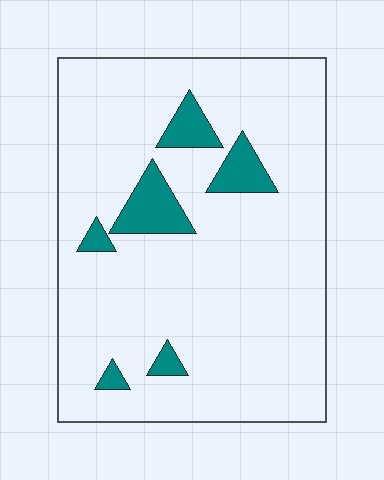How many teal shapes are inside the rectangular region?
6.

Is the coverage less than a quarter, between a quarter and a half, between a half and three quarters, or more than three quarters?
Less than a quarter.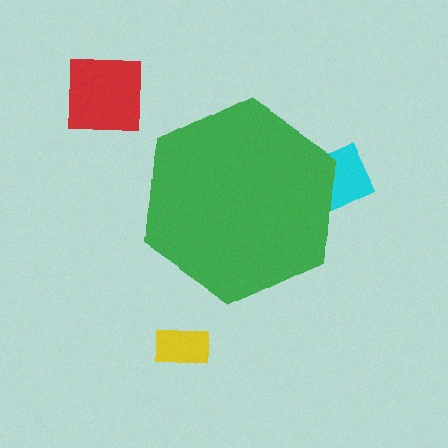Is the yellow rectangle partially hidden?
No, the yellow rectangle is fully visible.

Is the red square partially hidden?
No, the red square is fully visible.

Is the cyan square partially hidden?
Yes, the cyan square is partially hidden behind the green hexagon.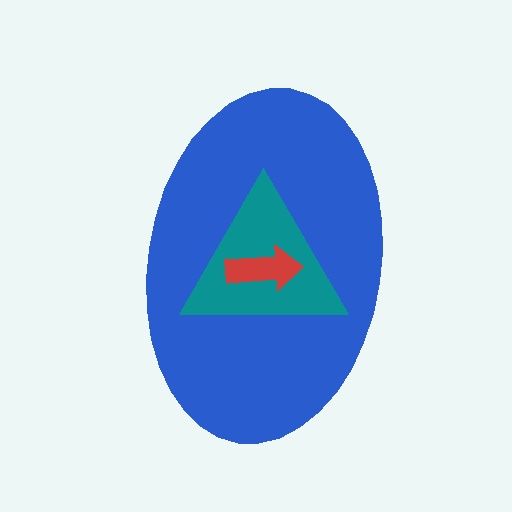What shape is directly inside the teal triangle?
The red arrow.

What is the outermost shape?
The blue ellipse.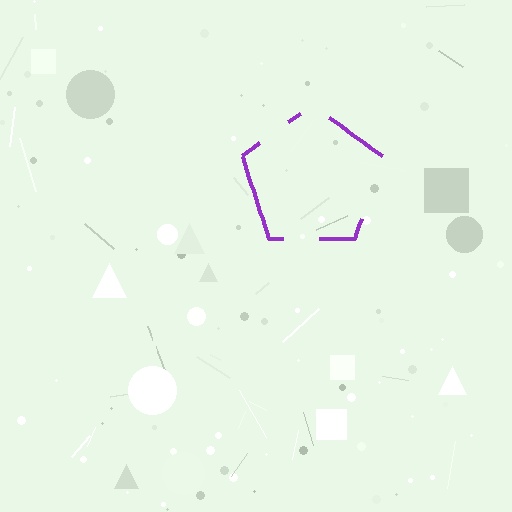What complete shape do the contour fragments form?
The contour fragments form a pentagon.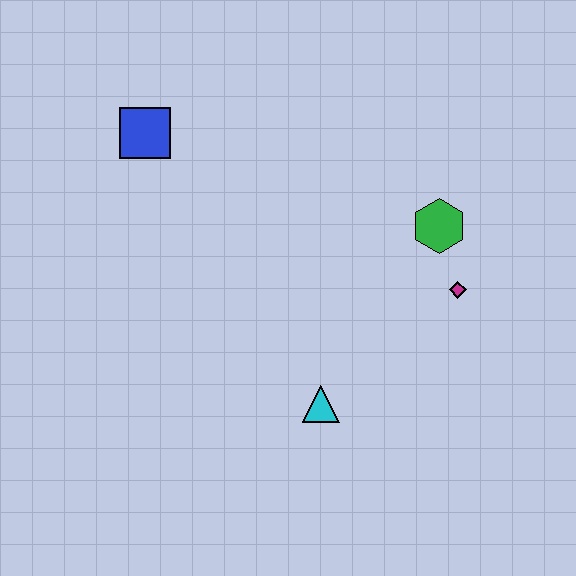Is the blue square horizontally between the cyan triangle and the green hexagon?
No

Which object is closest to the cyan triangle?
The magenta diamond is closest to the cyan triangle.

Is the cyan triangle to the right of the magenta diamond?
No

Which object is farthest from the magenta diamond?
The blue square is farthest from the magenta diamond.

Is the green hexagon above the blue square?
No